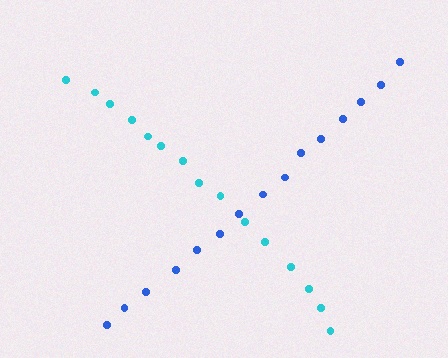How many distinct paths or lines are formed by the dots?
There are 2 distinct paths.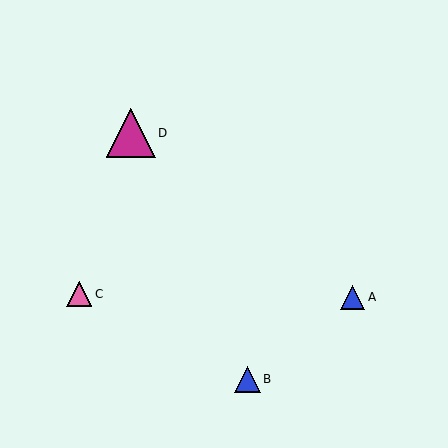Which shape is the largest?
The magenta triangle (labeled D) is the largest.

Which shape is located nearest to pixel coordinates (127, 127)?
The magenta triangle (labeled D) at (131, 133) is nearest to that location.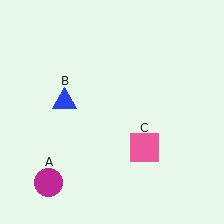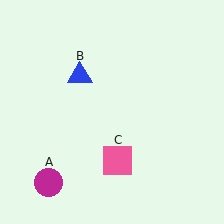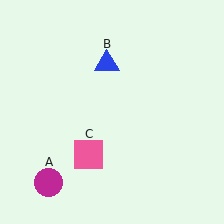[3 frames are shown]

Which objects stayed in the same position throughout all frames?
Magenta circle (object A) remained stationary.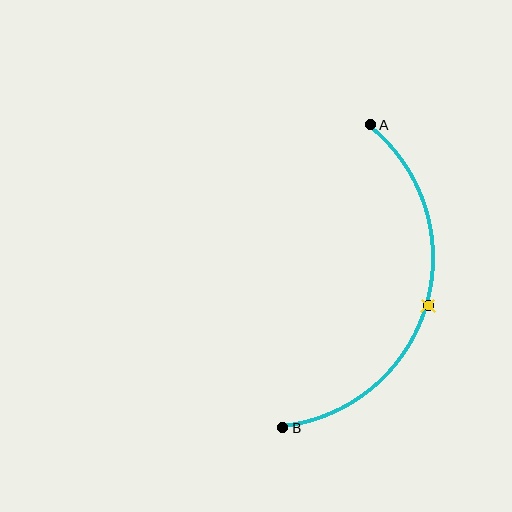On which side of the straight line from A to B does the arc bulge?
The arc bulges to the right of the straight line connecting A and B.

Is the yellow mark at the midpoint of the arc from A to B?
Yes. The yellow mark lies on the arc at equal arc-length from both A and B — it is the arc midpoint.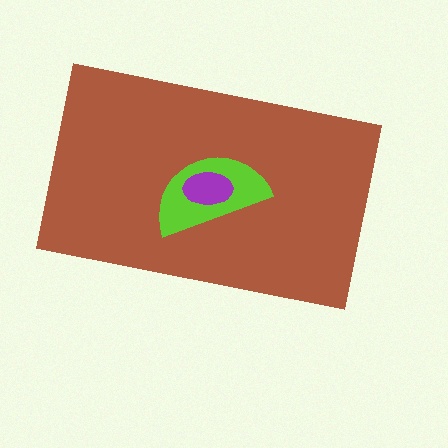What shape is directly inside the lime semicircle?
The purple ellipse.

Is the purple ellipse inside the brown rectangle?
Yes.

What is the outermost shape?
The brown rectangle.